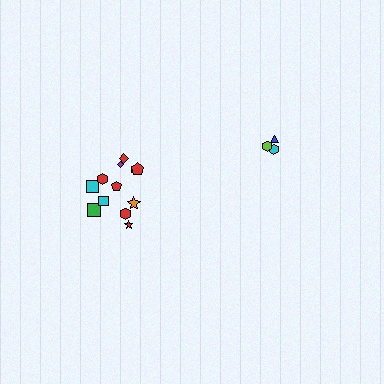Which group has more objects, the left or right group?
The left group.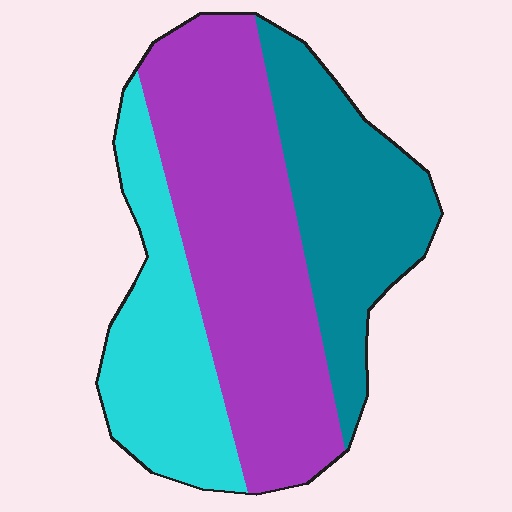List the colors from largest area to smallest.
From largest to smallest: purple, teal, cyan.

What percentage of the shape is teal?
Teal covers around 30% of the shape.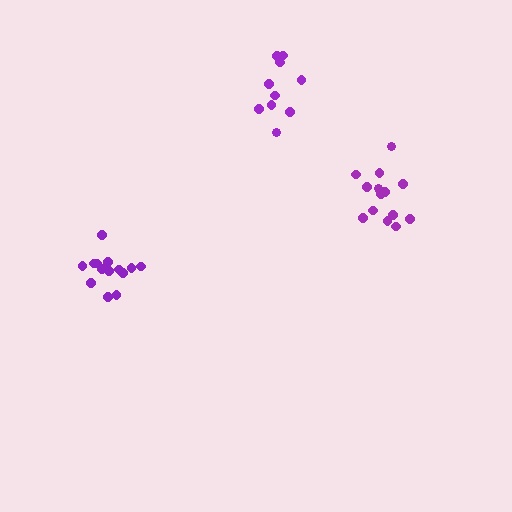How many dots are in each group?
Group 1: 14 dots, Group 2: 10 dots, Group 3: 14 dots (38 total).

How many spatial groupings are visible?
There are 3 spatial groupings.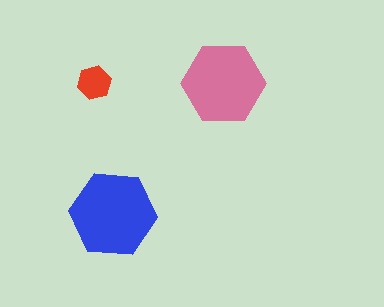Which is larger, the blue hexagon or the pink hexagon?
The blue one.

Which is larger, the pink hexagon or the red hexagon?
The pink one.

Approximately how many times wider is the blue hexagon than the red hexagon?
About 2.5 times wider.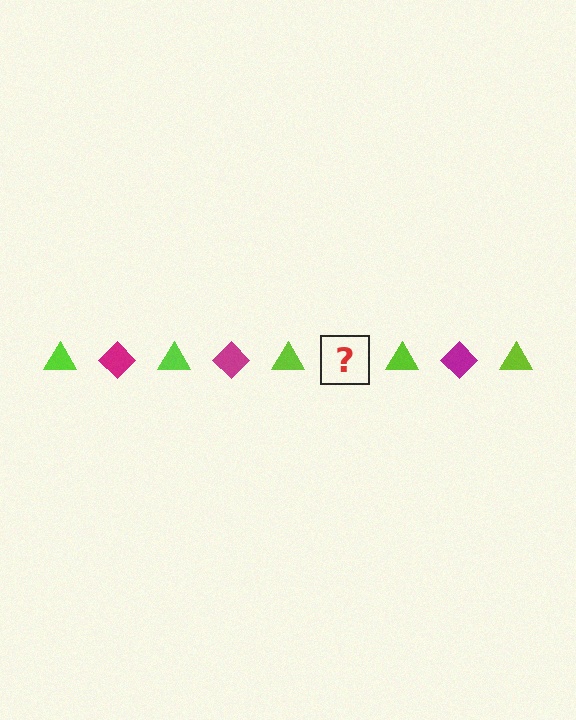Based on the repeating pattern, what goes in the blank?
The blank should be a magenta diamond.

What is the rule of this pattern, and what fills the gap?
The rule is that the pattern alternates between lime triangle and magenta diamond. The gap should be filled with a magenta diamond.